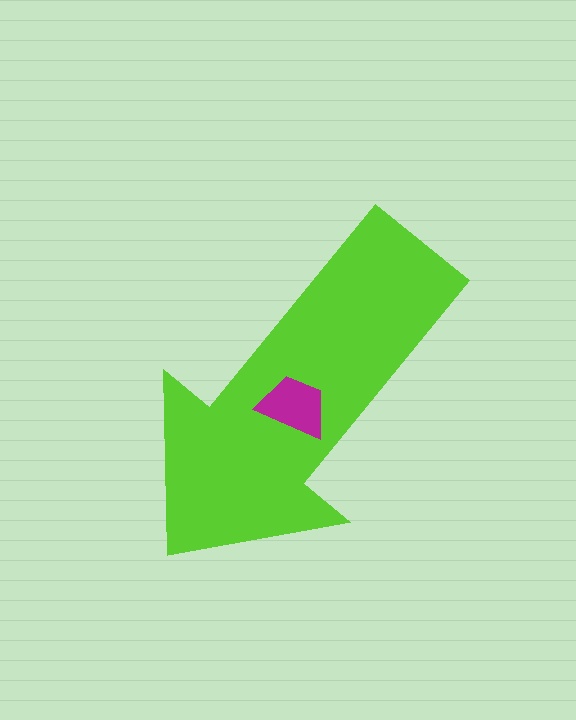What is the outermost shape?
The lime arrow.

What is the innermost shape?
The magenta trapezoid.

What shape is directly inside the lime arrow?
The magenta trapezoid.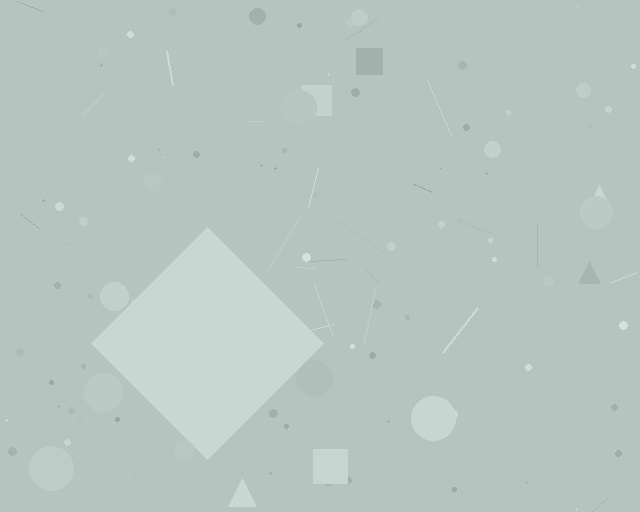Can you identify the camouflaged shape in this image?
The camouflaged shape is a diamond.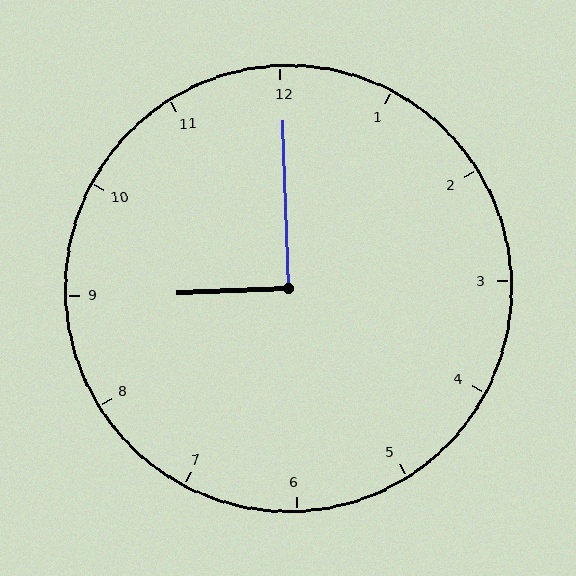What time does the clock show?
9:00.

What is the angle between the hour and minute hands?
Approximately 90 degrees.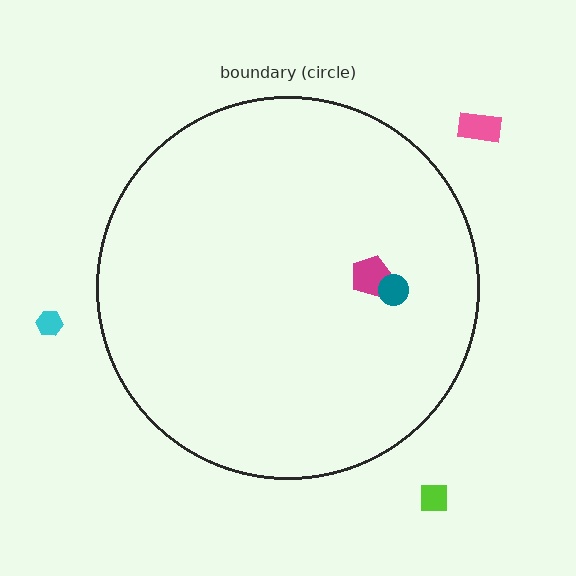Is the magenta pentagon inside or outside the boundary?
Inside.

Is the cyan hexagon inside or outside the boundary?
Outside.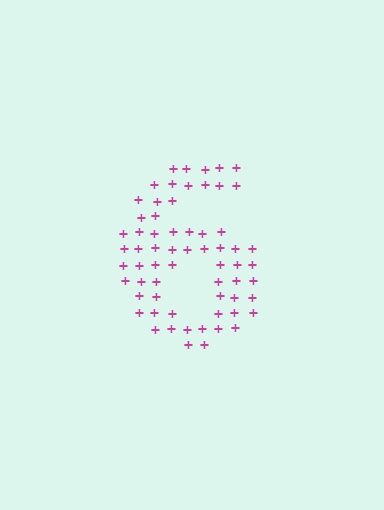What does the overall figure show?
The overall figure shows the digit 6.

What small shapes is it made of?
It is made of small plus signs.